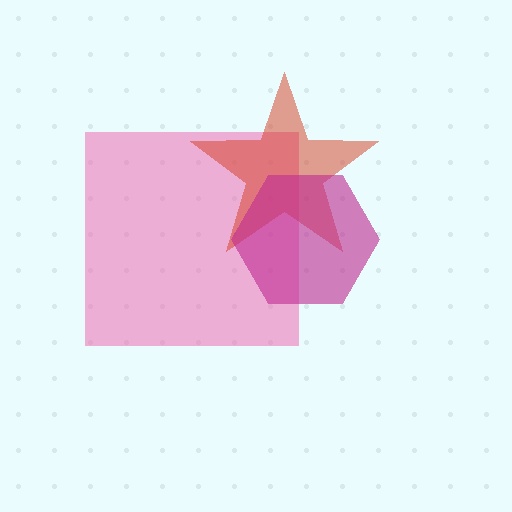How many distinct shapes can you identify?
There are 3 distinct shapes: a pink square, a red star, a magenta hexagon.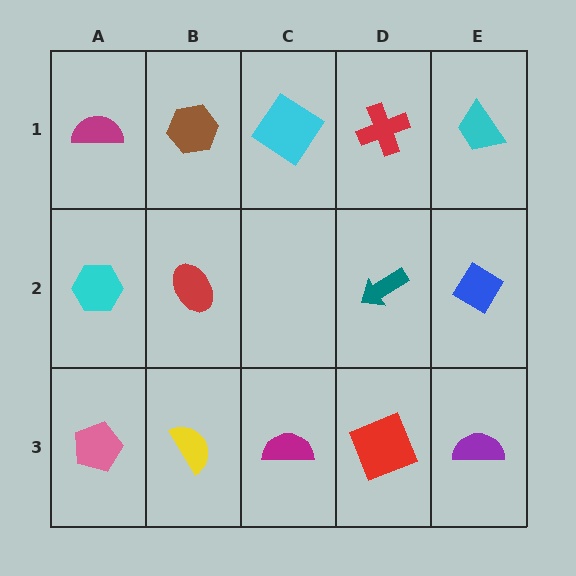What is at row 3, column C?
A magenta semicircle.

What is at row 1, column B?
A brown hexagon.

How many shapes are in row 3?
5 shapes.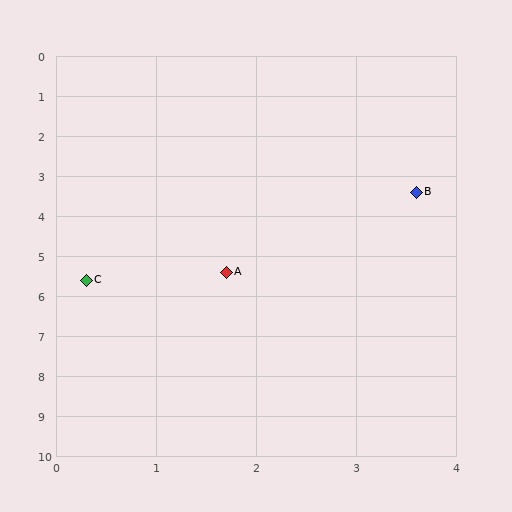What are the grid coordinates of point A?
Point A is at approximately (1.7, 5.4).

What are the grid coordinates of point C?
Point C is at approximately (0.3, 5.6).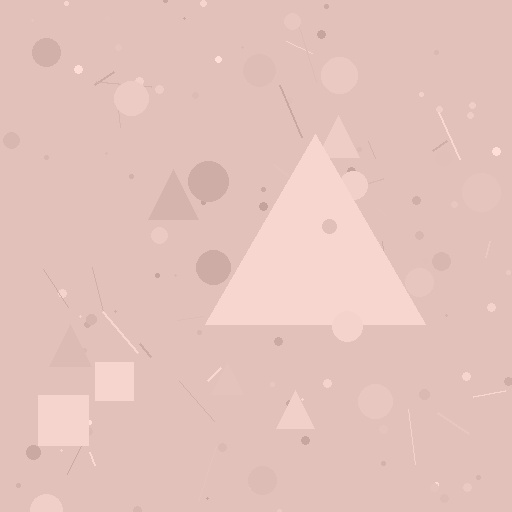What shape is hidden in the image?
A triangle is hidden in the image.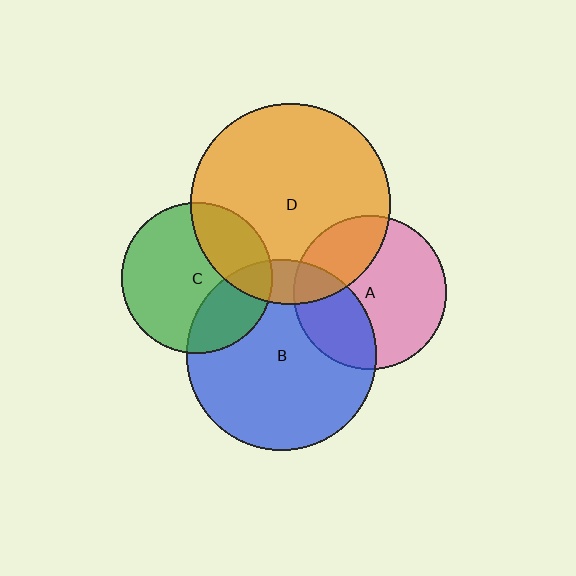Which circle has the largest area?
Circle D (orange).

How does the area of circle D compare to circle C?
Approximately 1.8 times.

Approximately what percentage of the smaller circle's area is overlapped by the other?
Approximately 25%.